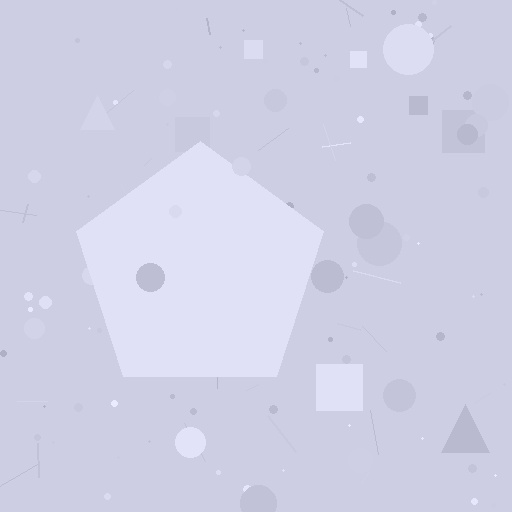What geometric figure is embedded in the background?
A pentagon is embedded in the background.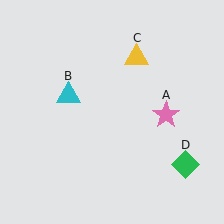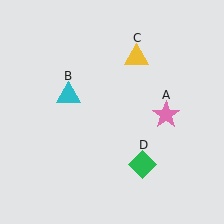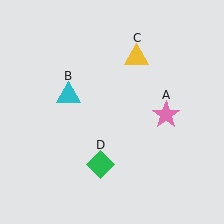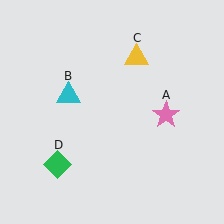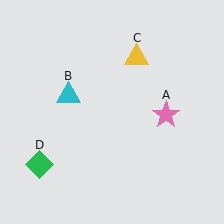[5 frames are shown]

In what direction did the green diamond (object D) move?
The green diamond (object D) moved left.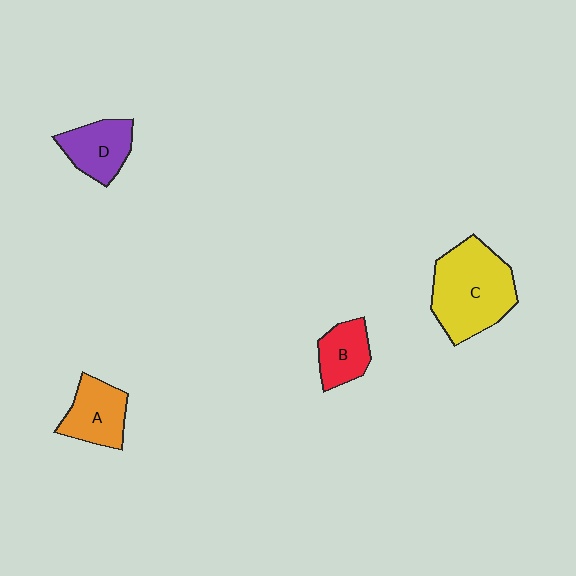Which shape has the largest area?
Shape C (yellow).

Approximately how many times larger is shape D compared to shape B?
Approximately 1.2 times.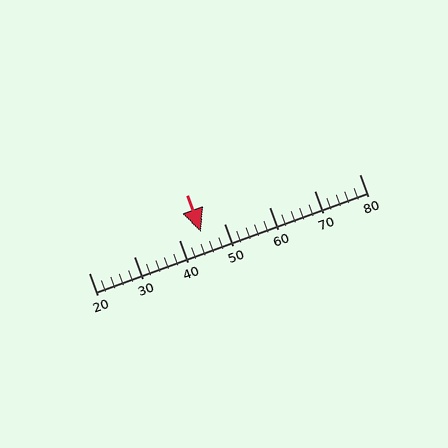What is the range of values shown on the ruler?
The ruler shows values from 20 to 80.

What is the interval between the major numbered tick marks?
The major tick marks are spaced 10 units apart.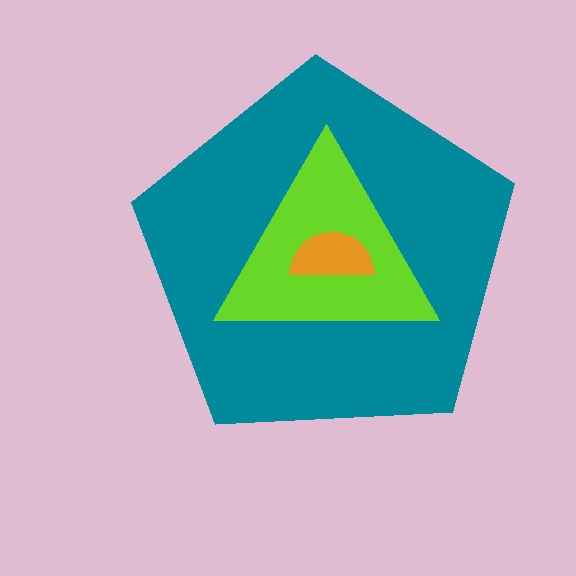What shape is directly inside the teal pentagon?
The lime triangle.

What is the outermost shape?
The teal pentagon.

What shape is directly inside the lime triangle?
The orange semicircle.